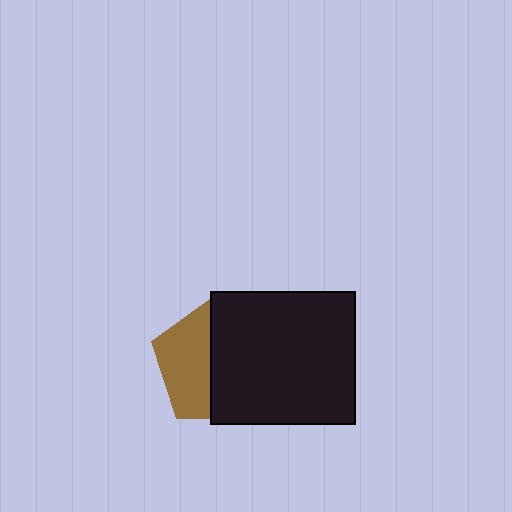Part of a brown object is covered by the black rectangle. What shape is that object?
It is a pentagon.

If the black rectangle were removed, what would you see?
You would see the complete brown pentagon.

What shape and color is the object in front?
The object in front is a black rectangle.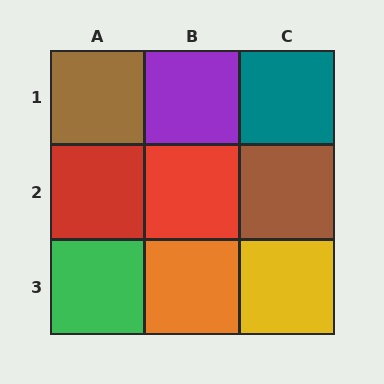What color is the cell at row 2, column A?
Red.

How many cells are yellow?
1 cell is yellow.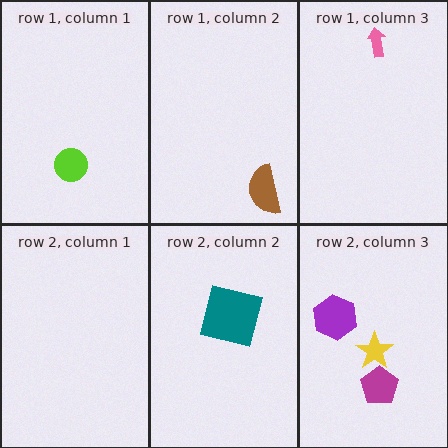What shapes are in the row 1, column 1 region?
The lime circle.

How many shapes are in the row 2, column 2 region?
1.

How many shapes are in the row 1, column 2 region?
1.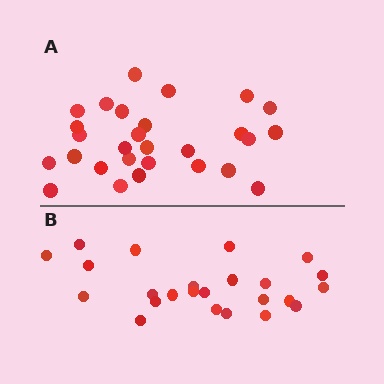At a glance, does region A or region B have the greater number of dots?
Region A (the top region) has more dots.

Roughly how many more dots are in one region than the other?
Region A has about 4 more dots than region B.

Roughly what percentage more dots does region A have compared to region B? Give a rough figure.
About 15% more.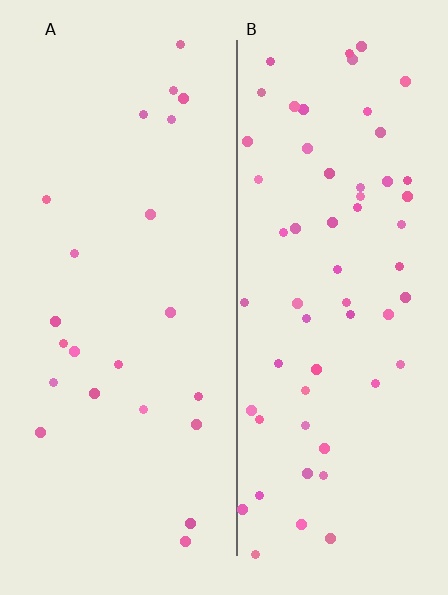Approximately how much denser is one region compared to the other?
Approximately 2.7× — region B over region A.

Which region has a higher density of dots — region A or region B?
B (the right).